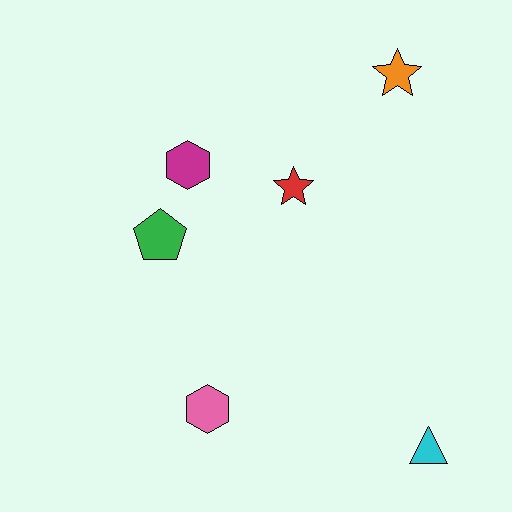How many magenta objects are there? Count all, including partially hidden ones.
There is 1 magenta object.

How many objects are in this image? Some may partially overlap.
There are 6 objects.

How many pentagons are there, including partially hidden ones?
There is 1 pentagon.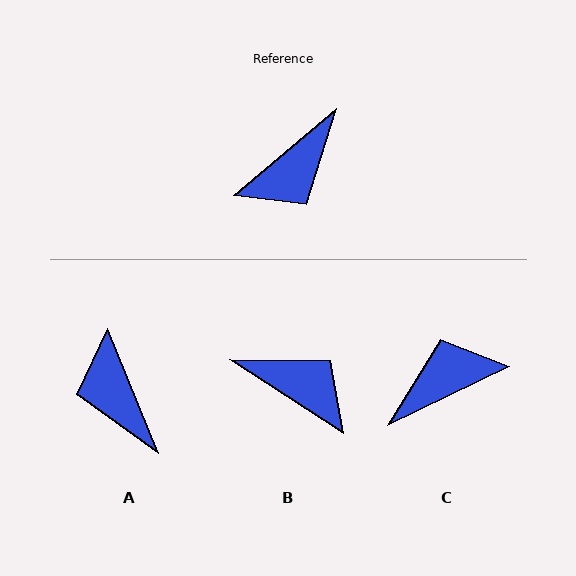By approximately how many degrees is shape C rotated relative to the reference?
Approximately 166 degrees counter-clockwise.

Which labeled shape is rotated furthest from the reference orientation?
C, about 166 degrees away.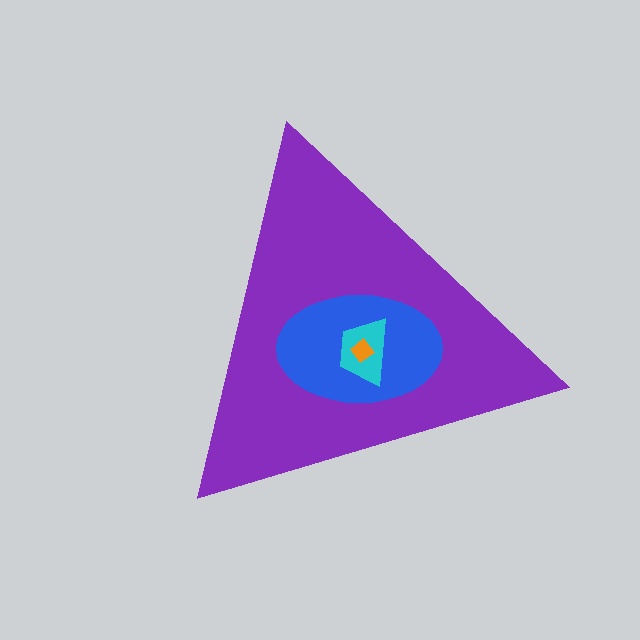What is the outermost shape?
The purple triangle.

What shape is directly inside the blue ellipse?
The cyan trapezoid.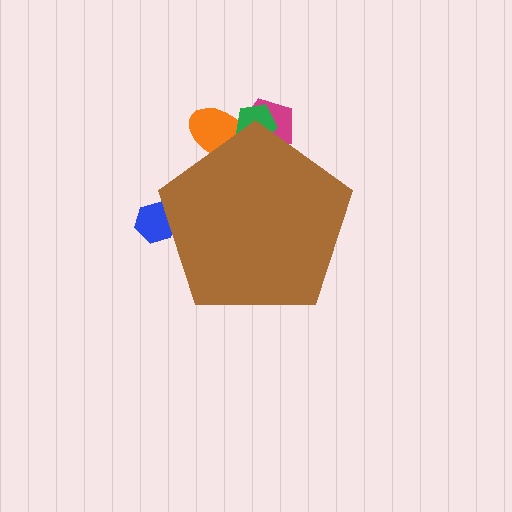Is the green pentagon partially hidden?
Yes, the green pentagon is partially hidden behind the brown pentagon.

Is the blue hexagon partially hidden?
Yes, the blue hexagon is partially hidden behind the brown pentagon.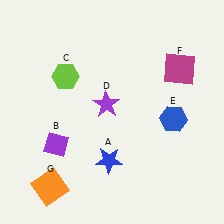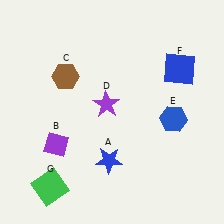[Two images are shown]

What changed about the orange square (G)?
In Image 1, G is orange. In Image 2, it changed to green.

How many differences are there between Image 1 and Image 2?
There are 3 differences between the two images.